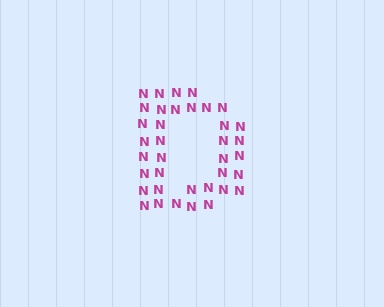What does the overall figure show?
The overall figure shows the letter D.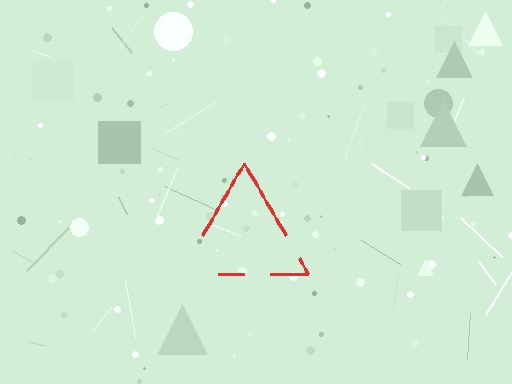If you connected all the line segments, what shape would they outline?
They would outline a triangle.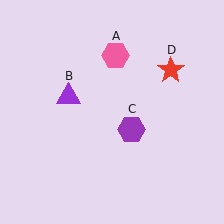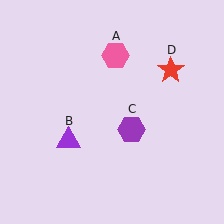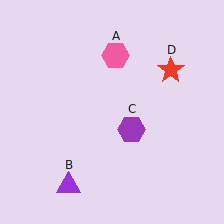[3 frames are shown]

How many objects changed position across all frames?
1 object changed position: purple triangle (object B).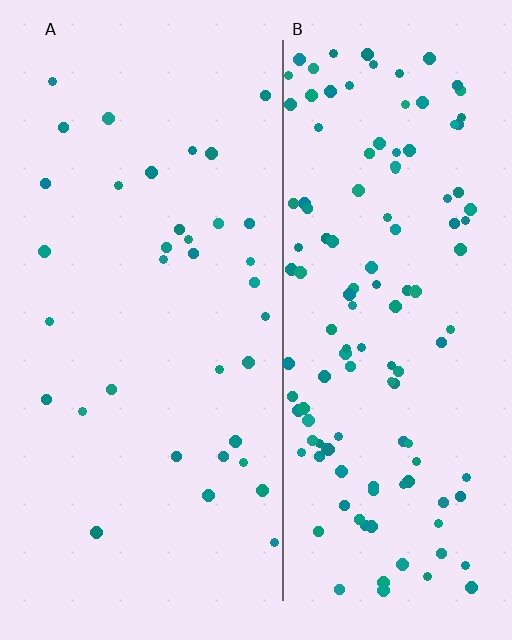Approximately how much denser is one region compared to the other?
Approximately 3.8× — region B over region A.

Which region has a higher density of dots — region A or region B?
B (the right).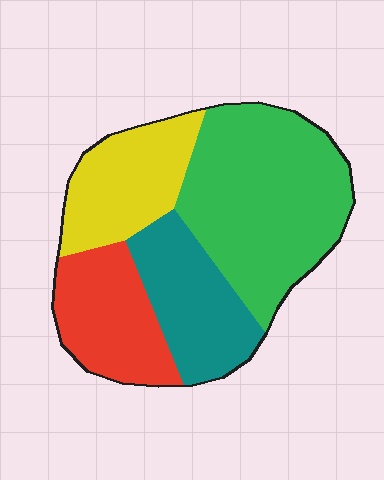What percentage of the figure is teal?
Teal takes up between a sixth and a third of the figure.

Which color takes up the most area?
Green, at roughly 40%.